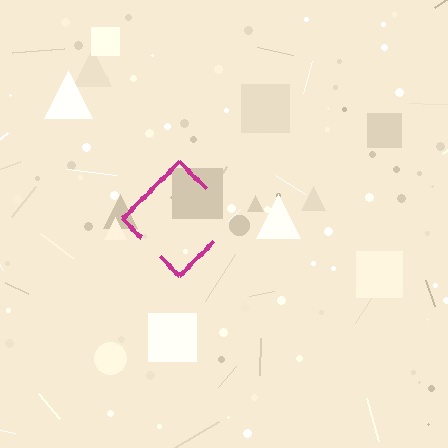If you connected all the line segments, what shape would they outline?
They would outline a diamond.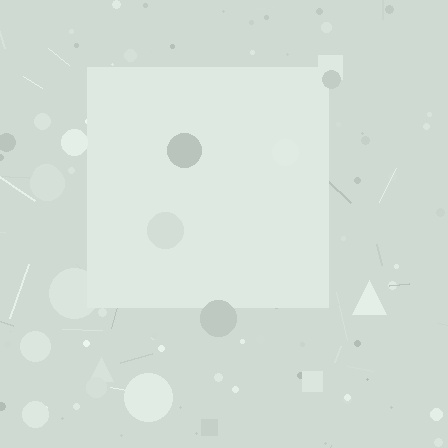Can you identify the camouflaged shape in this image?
The camouflaged shape is a square.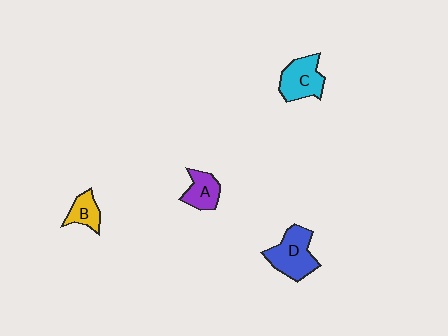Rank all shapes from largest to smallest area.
From largest to smallest: D (blue), C (cyan), A (purple), B (yellow).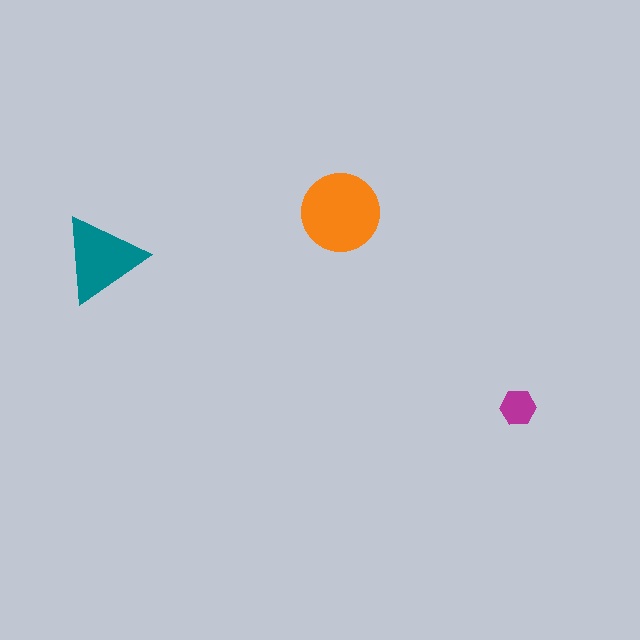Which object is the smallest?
The magenta hexagon.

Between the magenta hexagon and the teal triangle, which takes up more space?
The teal triangle.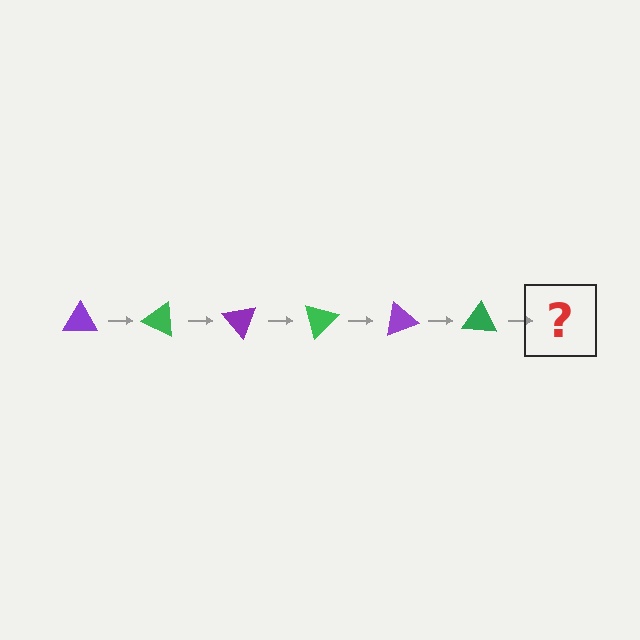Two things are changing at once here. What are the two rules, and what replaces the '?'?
The two rules are that it rotates 25 degrees each step and the color cycles through purple and green. The '?' should be a purple triangle, rotated 150 degrees from the start.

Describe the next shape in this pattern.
It should be a purple triangle, rotated 150 degrees from the start.